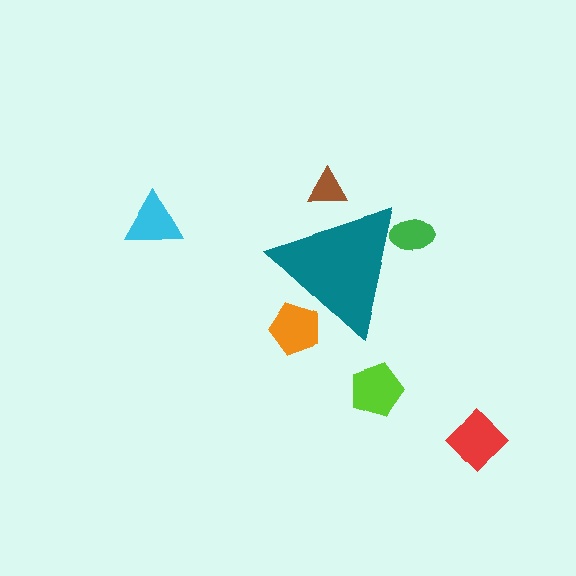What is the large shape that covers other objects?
A teal triangle.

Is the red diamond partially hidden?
No, the red diamond is fully visible.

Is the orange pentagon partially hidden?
Yes, the orange pentagon is partially hidden behind the teal triangle.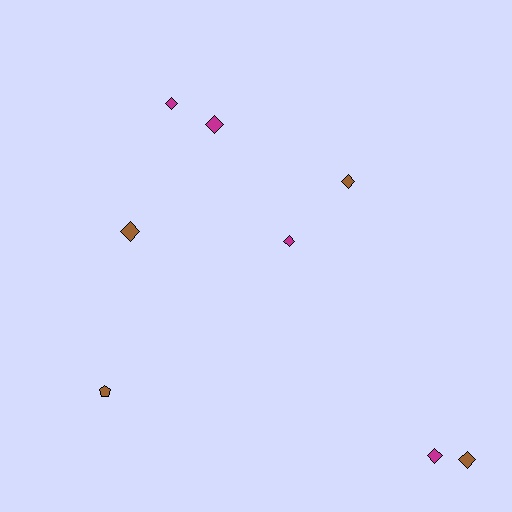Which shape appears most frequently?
Diamond, with 7 objects.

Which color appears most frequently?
Magenta, with 4 objects.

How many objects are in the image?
There are 8 objects.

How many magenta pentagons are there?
There are no magenta pentagons.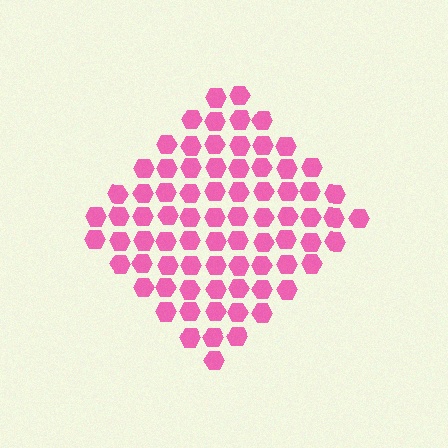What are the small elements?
The small elements are hexagons.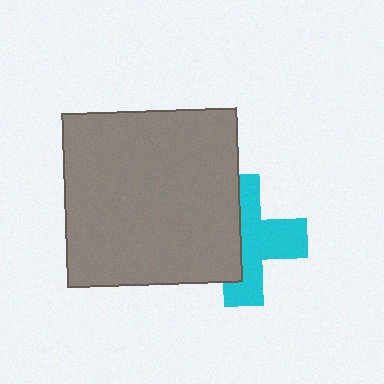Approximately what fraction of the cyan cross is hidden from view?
Roughly 45% of the cyan cross is hidden behind the gray square.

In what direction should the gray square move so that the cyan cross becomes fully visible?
The gray square should move left. That is the shortest direction to clear the overlap and leave the cyan cross fully visible.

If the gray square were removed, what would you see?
You would see the complete cyan cross.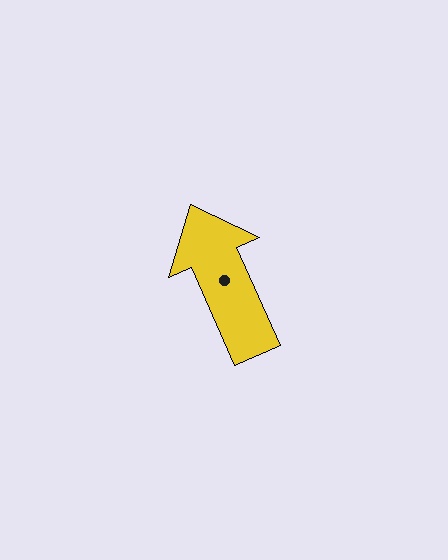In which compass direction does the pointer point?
Northwest.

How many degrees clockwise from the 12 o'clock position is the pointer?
Approximately 336 degrees.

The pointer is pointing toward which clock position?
Roughly 11 o'clock.